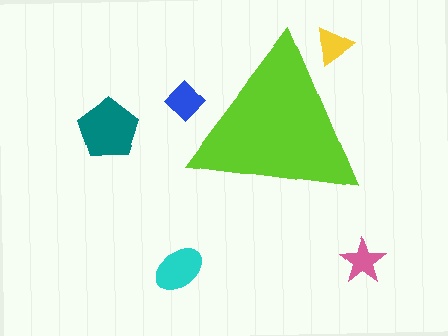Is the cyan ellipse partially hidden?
No, the cyan ellipse is fully visible.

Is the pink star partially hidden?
No, the pink star is fully visible.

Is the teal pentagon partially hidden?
No, the teal pentagon is fully visible.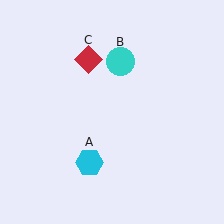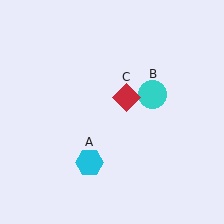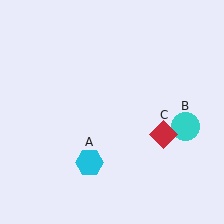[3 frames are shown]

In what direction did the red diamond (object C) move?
The red diamond (object C) moved down and to the right.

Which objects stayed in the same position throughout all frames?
Cyan hexagon (object A) remained stationary.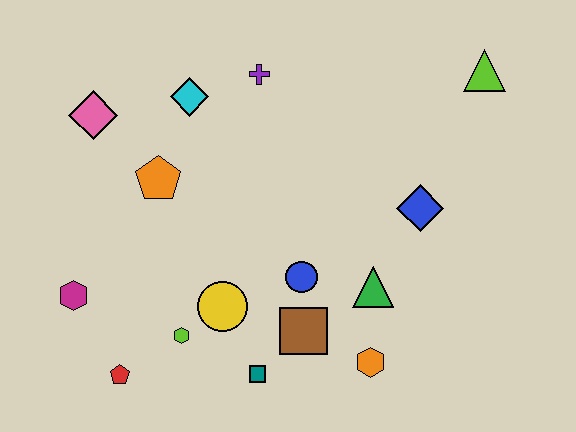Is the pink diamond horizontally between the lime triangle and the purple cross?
No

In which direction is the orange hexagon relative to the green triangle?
The orange hexagon is below the green triangle.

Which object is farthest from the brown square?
The lime triangle is farthest from the brown square.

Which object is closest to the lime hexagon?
The yellow circle is closest to the lime hexagon.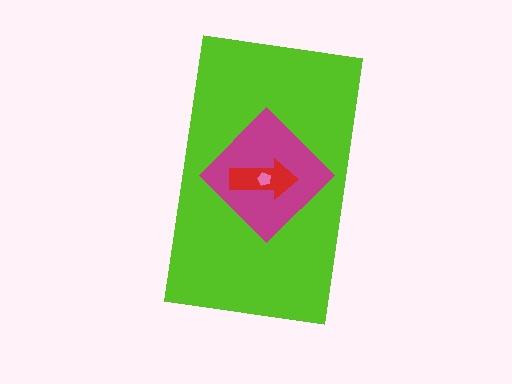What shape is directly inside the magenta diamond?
The red arrow.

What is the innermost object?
The pink pentagon.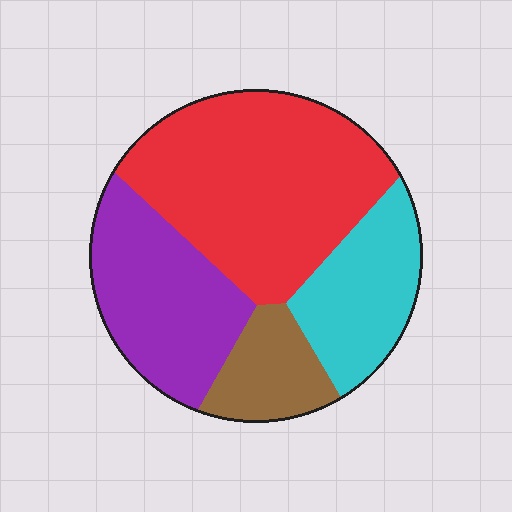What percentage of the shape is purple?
Purple covers around 25% of the shape.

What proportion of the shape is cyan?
Cyan takes up about one fifth (1/5) of the shape.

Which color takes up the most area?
Red, at roughly 45%.